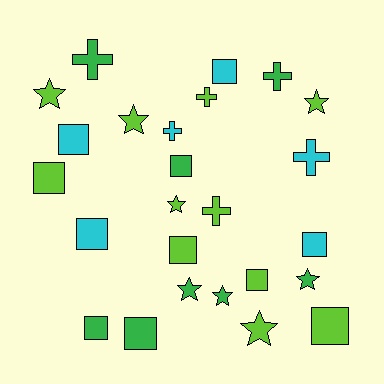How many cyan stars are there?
There are no cyan stars.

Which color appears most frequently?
Lime, with 11 objects.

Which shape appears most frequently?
Square, with 11 objects.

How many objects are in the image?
There are 25 objects.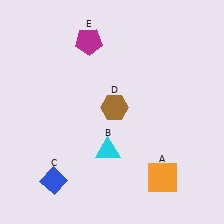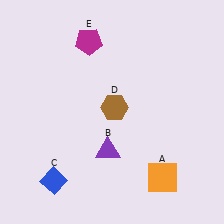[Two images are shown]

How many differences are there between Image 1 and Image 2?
There is 1 difference between the two images.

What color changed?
The triangle (B) changed from cyan in Image 1 to purple in Image 2.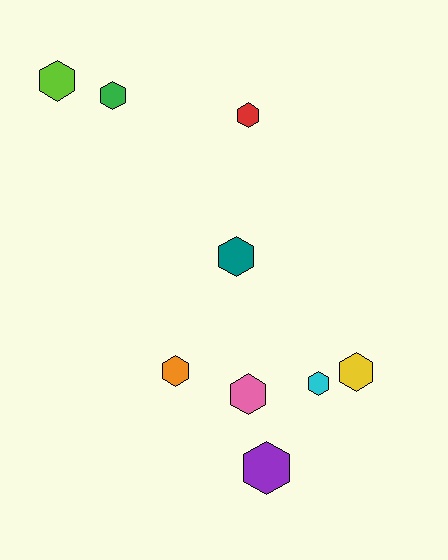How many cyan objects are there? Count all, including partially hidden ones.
There is 1 cyan object.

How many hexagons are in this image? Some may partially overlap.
There are 9 hexagons.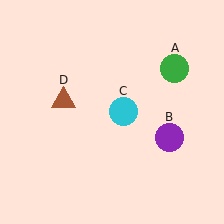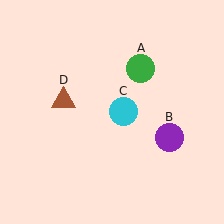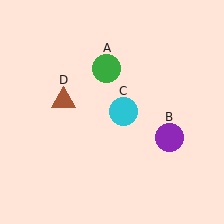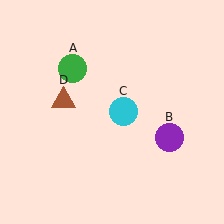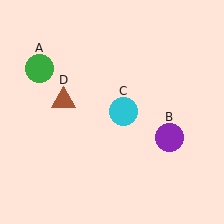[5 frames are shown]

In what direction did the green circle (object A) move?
The green circle (object A) moved left.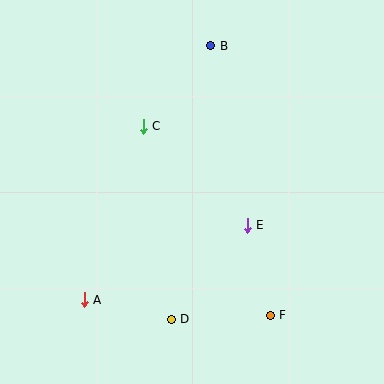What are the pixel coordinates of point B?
Point B is at (210, 46).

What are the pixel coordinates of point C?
Point C is at (143, 126).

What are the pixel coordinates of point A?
Point A is at (84, 300).